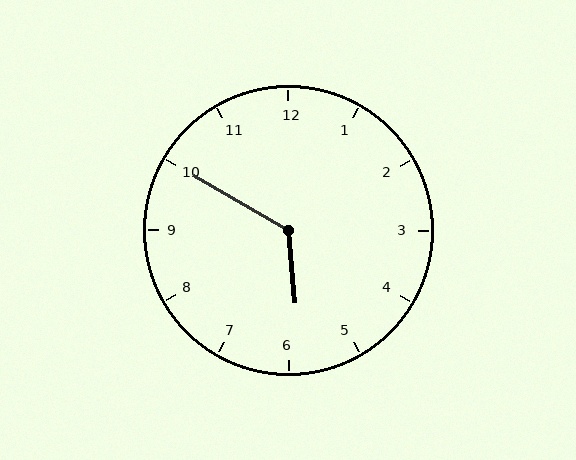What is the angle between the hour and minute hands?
Approximately 125 degrees.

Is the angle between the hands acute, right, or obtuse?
It is obtuse.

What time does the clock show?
5:50.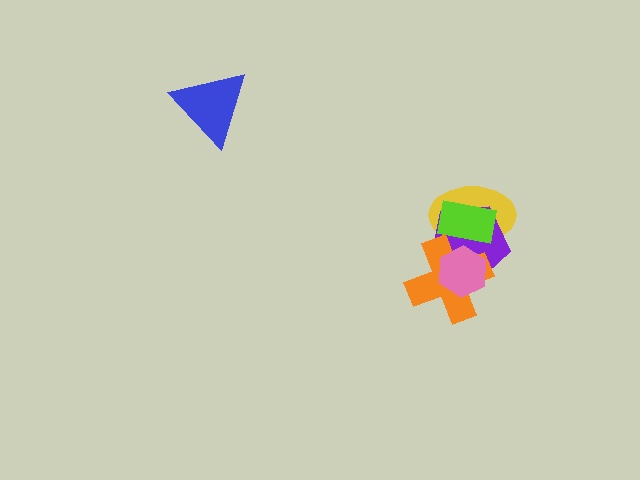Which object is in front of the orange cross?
The pink hexagon is in front of the orange cross.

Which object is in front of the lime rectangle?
The orange cross is in front of the lime rectangle.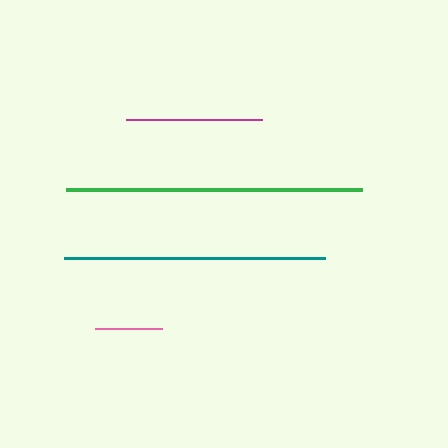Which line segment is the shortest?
The pink line is the shortest at approximately 67 pixels.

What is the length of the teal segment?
The teal segment is approximately 261 pixels long.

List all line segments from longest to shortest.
From longest to shortest: green, teal, magenta, pink.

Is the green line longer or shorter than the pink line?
The green line is longer than the pink line.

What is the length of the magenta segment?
The magenta segment is approximately 135 pixels long.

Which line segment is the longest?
The green line is the longest at approximately 296 pixels.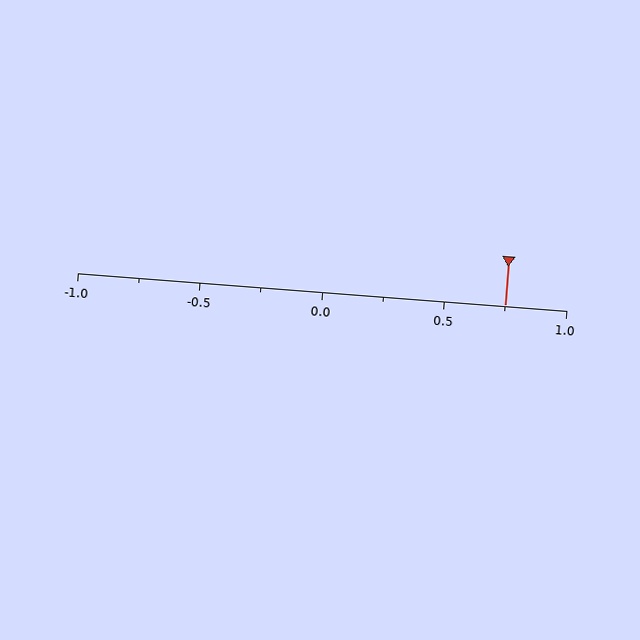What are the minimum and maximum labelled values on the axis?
The axis runs from -1.0 to 1.0.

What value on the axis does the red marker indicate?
The marker indicates approximately 0.75.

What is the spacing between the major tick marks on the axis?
The major ticks are spaced 0.5 apart.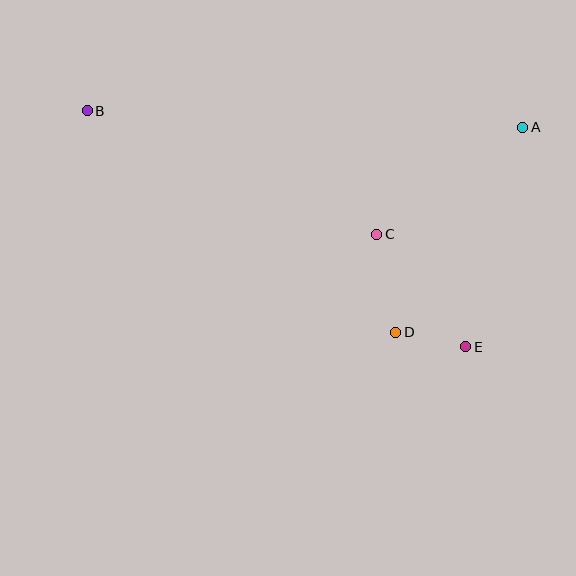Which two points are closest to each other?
Points D and E are closest to each other.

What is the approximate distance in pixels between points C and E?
The distance between C and E is approximately 143 pixels.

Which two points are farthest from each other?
Points B and E are farthest from each other.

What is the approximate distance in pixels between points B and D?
The distance between B and D is approximately 380 pixels.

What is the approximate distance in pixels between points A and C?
The distance between A and C is approximately 181 pixels.